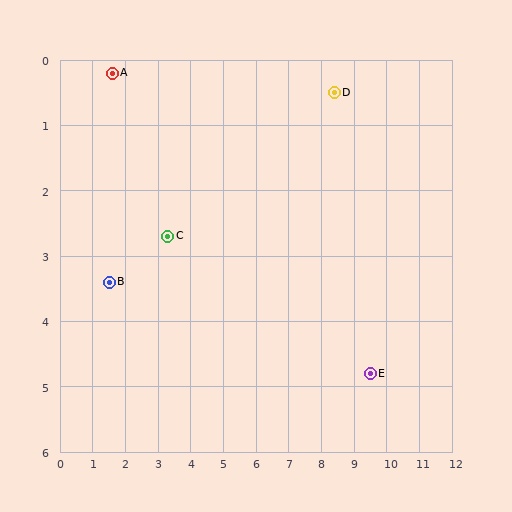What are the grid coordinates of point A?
Point A is at approximately (1.6, 0.2).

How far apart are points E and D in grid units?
Points E and D are about 4.4 grid units apart.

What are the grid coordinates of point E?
Point E is at approximately (9.5, 4.8).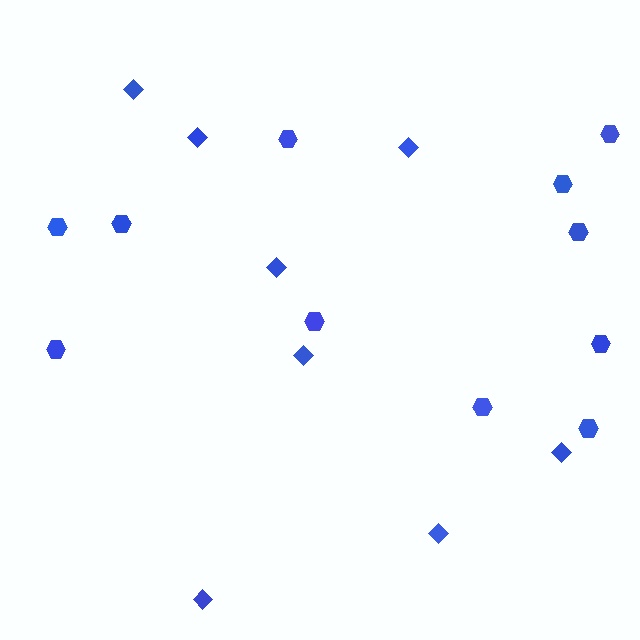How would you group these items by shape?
There are 2 groups: one group of hexagons (11) and one group of diamonds (8).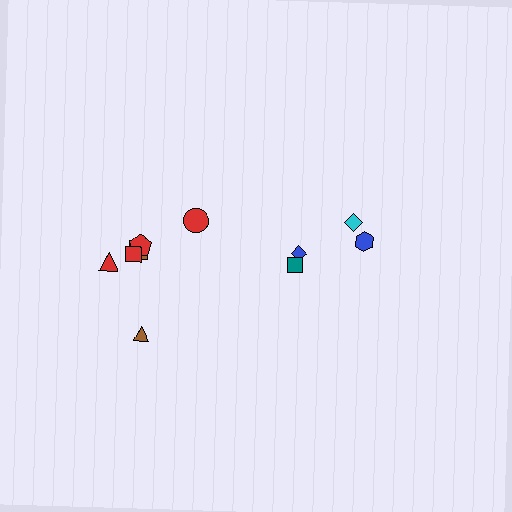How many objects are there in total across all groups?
There are 10 objects.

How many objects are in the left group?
There are 6 objects.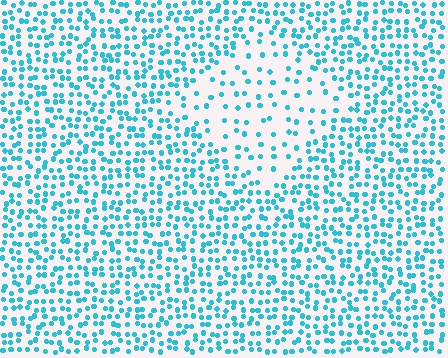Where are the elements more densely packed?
The elements are more densely packed outside the diamond boundary.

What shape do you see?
I see a diamond.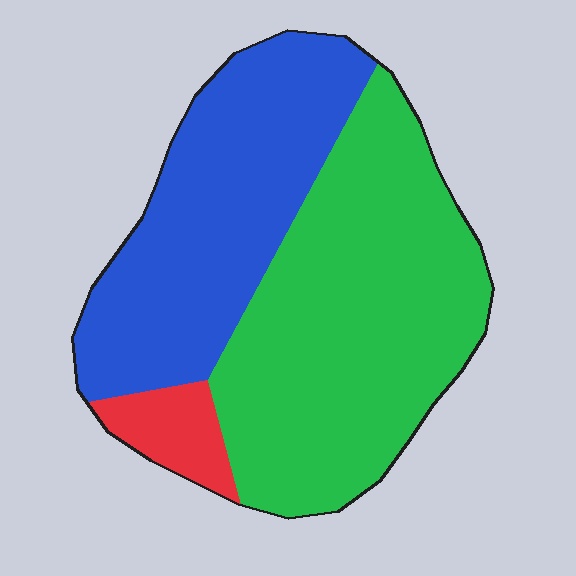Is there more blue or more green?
Green.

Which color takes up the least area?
Red, at roughly 5%.